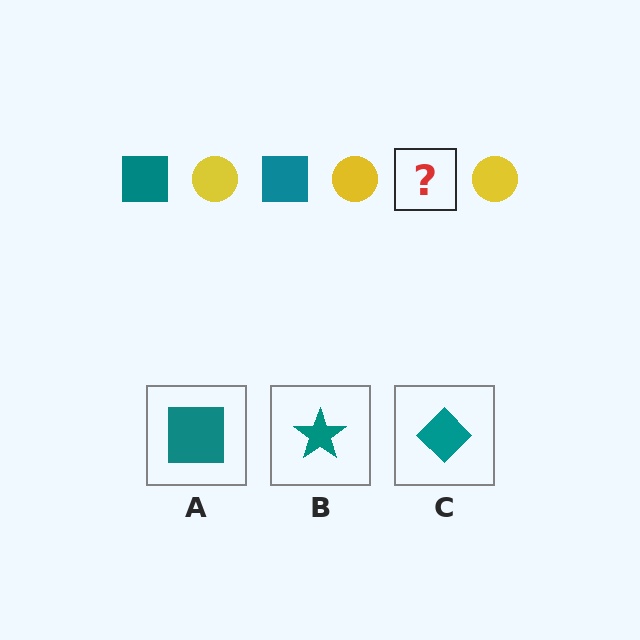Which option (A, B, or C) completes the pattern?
A.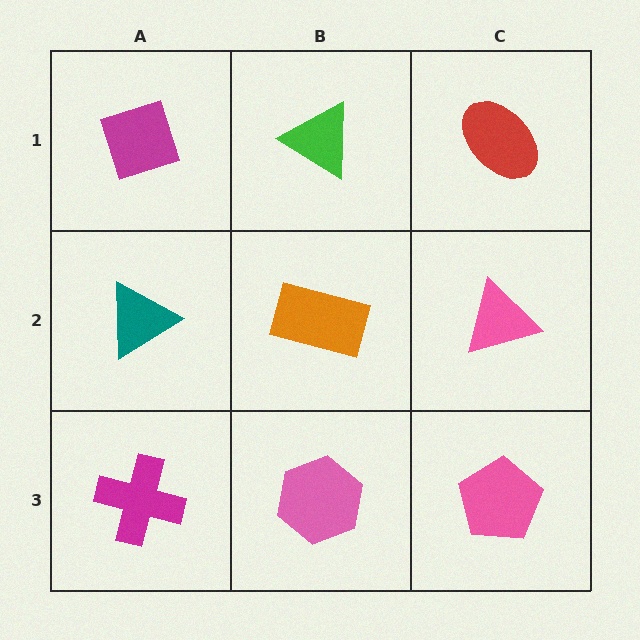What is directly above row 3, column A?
A teal triangle.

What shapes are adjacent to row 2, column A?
A magenta diamond (row 1, column A), a magenta cross (row 3, column A), an orange rectangle (row 2, column B).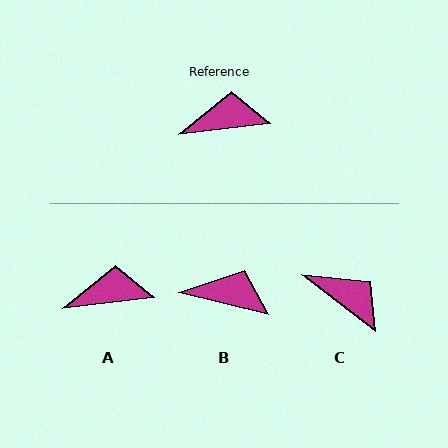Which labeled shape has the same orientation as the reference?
A.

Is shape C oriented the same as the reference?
No, it is off by about 45 degrees.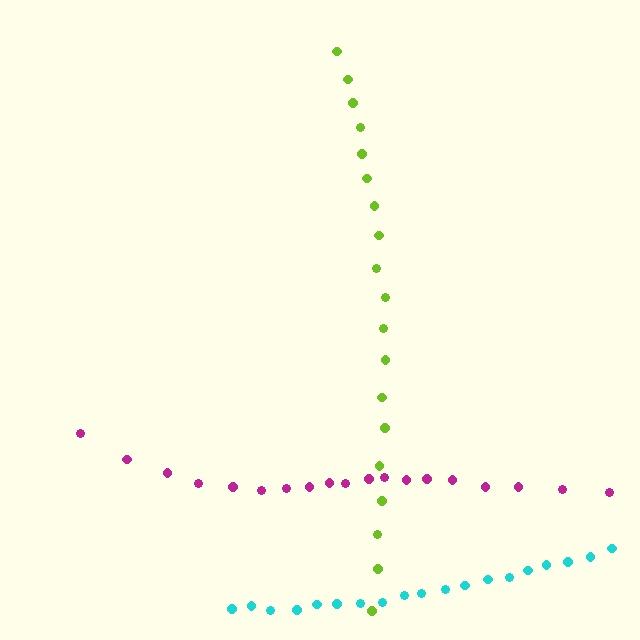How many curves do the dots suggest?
There are 3 distinct paths.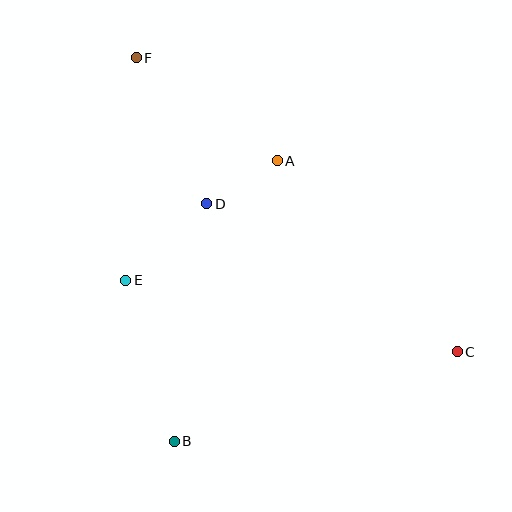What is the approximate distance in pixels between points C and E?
The distance between C and E is approximately 339 pixels.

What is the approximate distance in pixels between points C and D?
The distance between C and D is approximately 291 pixels.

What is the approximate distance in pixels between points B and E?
The distance between B and E is approximately 168 pixels.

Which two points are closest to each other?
Points A and D are closest to each other.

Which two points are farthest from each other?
Points C and F are farthest from each other.